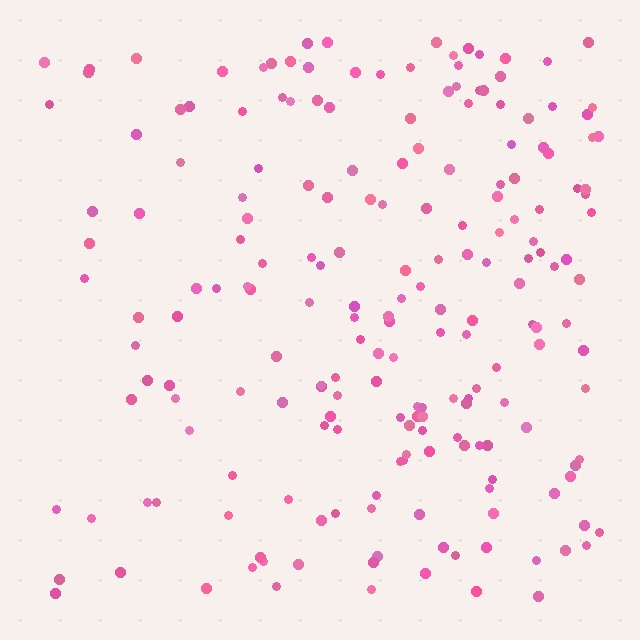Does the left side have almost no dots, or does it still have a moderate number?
Still a moderate number, just noticeably fewer than the right.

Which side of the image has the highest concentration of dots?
The right.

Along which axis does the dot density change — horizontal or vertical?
Horizontal.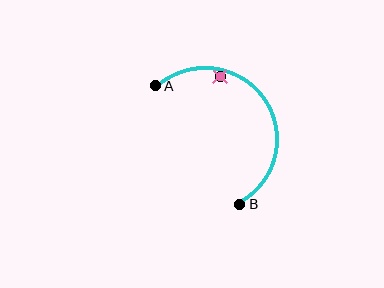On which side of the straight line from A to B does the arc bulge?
The arc bulges above and to the right of the straight line connecting A and B.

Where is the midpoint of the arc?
The arc midpoint is the point on the curve farthest from the straight line joining A and B. It sits above and to the right of that line.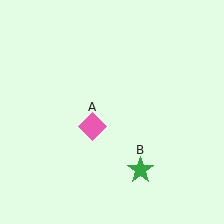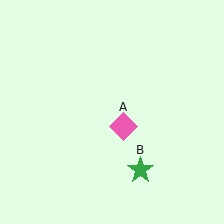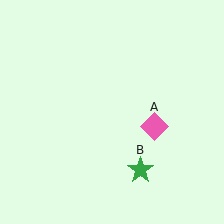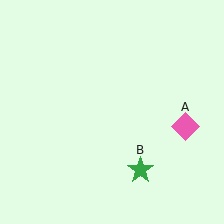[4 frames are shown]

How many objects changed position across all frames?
1 object changed position: pink diamond (object A).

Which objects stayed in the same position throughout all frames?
Green star (object B) remained stationary.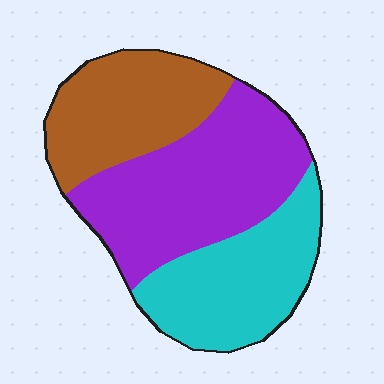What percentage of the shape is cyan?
Cyan covers around 30% of the shape.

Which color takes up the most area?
Purple, at roughly 40%.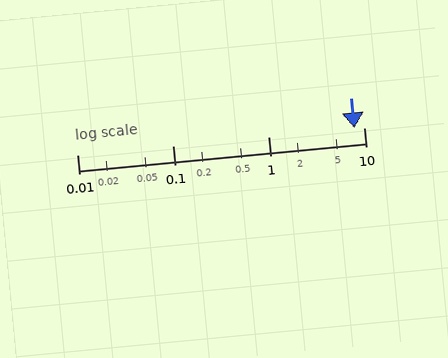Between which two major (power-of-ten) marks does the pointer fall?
The pointer is between 1 and 10.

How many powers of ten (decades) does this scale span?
The scale spans 3 decades, from 0.01 to 10.